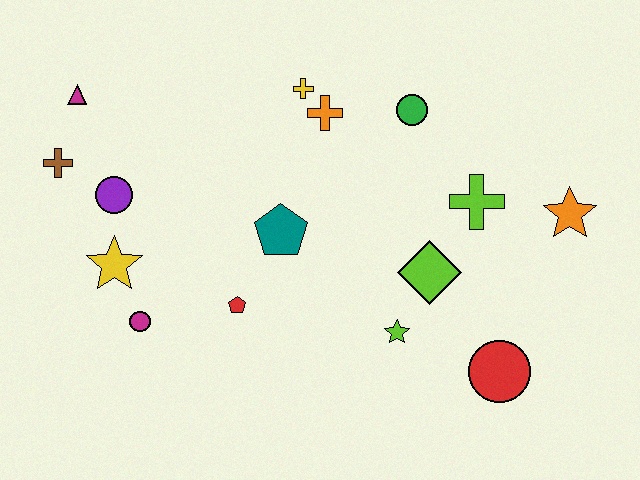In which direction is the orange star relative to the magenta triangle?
The orange star is to the right of the magenta triangle.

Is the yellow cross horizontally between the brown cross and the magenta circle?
No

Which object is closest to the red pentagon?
The teal pentagon is closest to the red pentagon.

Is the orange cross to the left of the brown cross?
No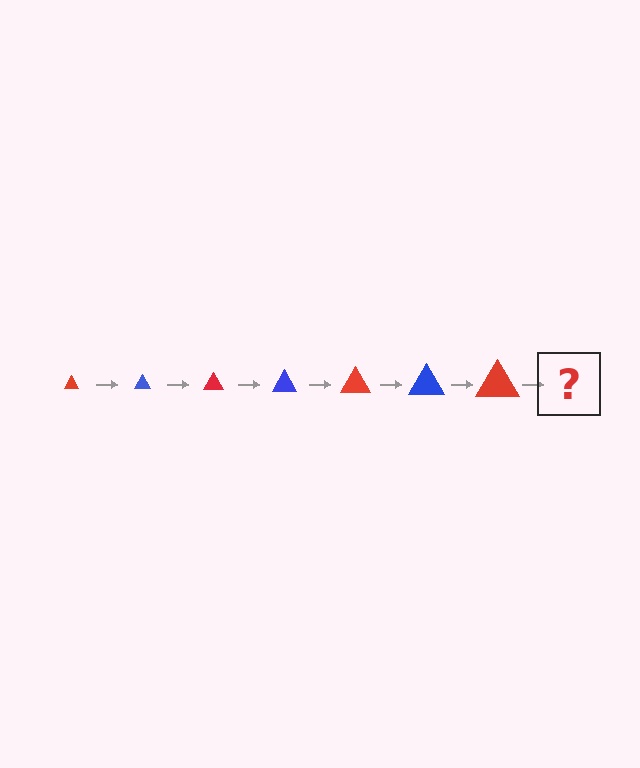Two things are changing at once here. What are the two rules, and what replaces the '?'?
The two rules are that the triangle grows larger each step and the color cycles through red and blue. The '?' should be a blue triangle, larger than the previous one.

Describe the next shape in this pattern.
It should be a blue triangle, larger than the previous one.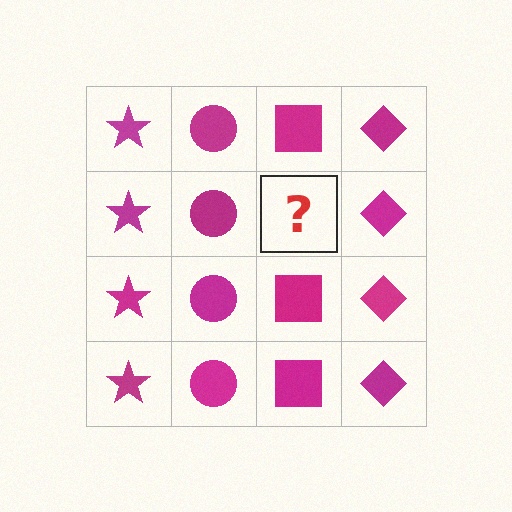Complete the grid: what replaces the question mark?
The question mark should be replaced with a magenta square.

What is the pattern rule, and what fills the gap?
The rule is that each column has a consistent shape. The gap should be filled with a magenta square.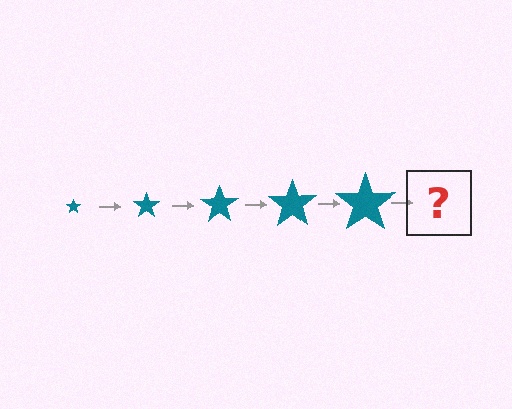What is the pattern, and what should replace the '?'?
The pattern is that the star gets progressively larger each step. The '?' should be a teal star, larger than the previous one.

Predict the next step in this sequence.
The next step is a teal star, larger than the previous one.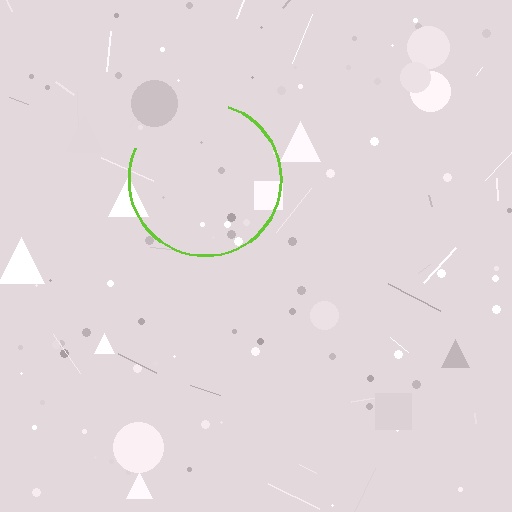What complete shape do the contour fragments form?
The contour fragments form a circle.